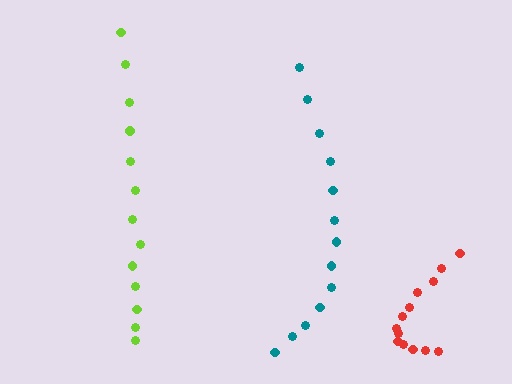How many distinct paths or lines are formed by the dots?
There are 3 distinct paths.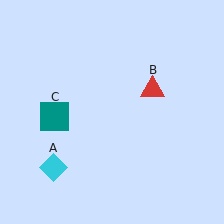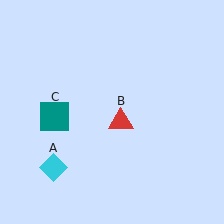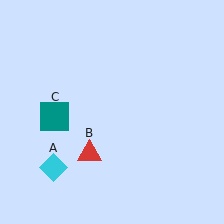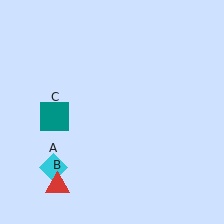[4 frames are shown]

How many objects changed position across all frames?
1 object changed position: red triangle (object B).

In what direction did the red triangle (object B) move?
The red triangle (object B) moved down and to the left.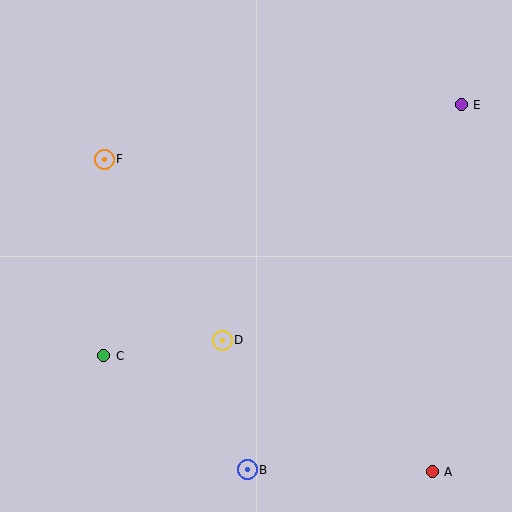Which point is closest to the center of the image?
Point D at (222, 340) is closest to the center.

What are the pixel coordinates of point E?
Point E is at (461, 105).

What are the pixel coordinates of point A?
Point A is at (432, 472).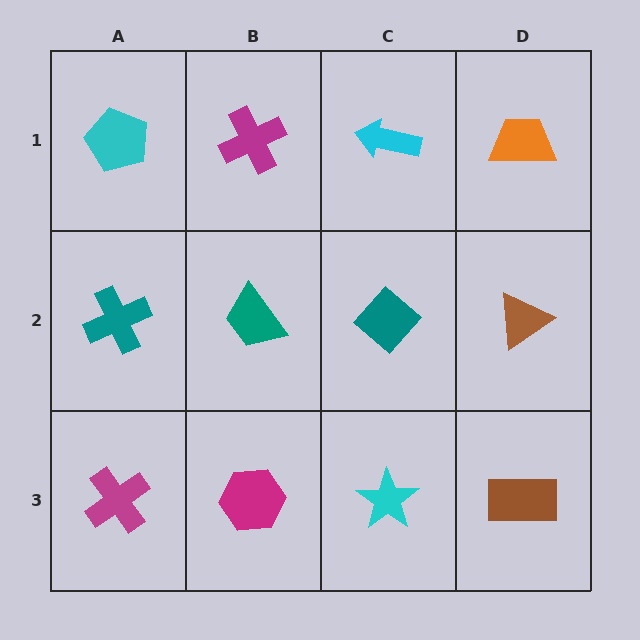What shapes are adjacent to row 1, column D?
A brown triangle (row 2, column D), a cyan arrow (row 1, column C).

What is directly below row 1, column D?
A brown triangle.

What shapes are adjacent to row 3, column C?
A teal diamond (row 2, column C), a magenta hexagon (row 3, column B), a brown rectangle (row 3, column D).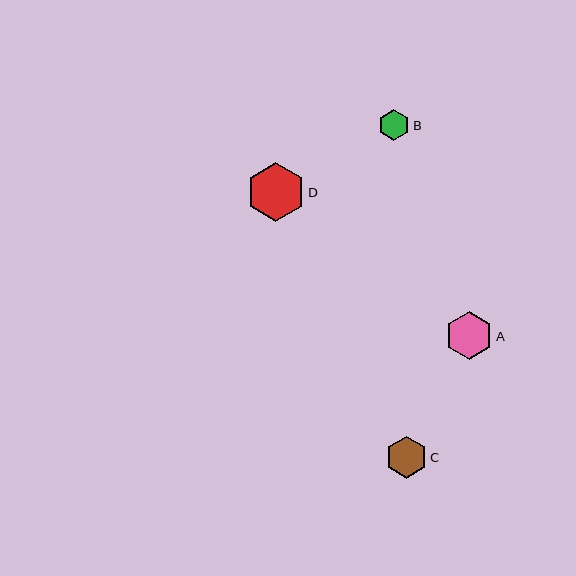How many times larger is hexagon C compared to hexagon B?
Hexagon C is approximately 1.3 times the size of hexagon B.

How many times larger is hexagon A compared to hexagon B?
Hexagon A is approximately 1.5 times the size of hexagon B.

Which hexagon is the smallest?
Hexagon B is the smallest with a size of approximately 31 pixels.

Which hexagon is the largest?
Hexagon D is the largest with a size of approximately 59 pixels.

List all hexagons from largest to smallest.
From largest to smallest: D, A, C, B.